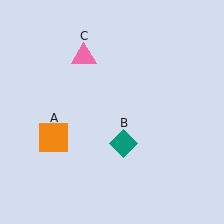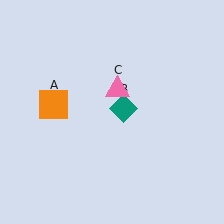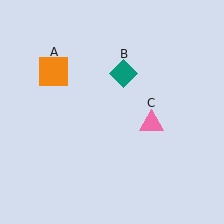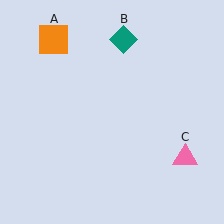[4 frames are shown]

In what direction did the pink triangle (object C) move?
The pink triangle (object C) moved down and to the right.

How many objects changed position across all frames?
3 objects changed position: orange square (object A), teal diamond (object B), pink triangle (object C).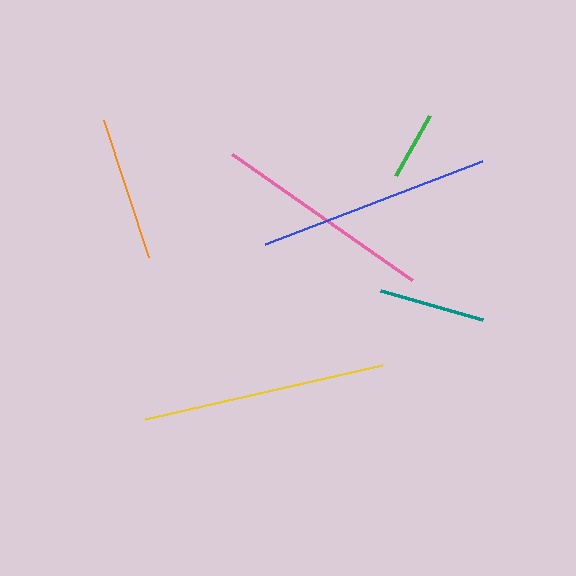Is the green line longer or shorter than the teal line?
The teal line is longer than the green line.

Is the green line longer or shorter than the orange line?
The orange line is longer than the green line.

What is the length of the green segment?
The green segment is approximately 69 pixels long.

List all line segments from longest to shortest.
From longest to shortest: yellow, blue, pink, orange, teal, green.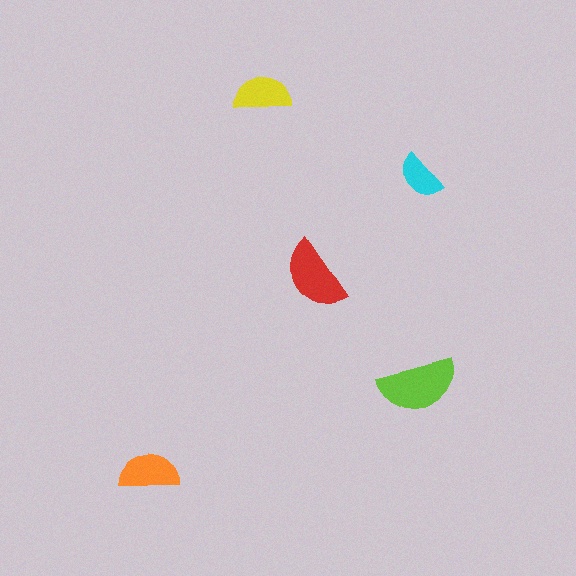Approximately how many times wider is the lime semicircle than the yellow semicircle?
About 1.5 times wider.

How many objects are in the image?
There are 5 objects in the image.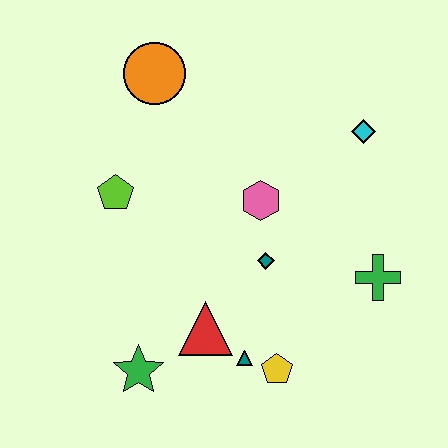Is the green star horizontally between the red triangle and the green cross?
No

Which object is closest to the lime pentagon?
The orange circle is closest to the lime pentagon.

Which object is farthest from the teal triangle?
The orange circle is farthest from the teal triangle.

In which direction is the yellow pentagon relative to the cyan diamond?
The yellow pentagon is below the cyan diamond.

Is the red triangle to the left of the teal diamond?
Yes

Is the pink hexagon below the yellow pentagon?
No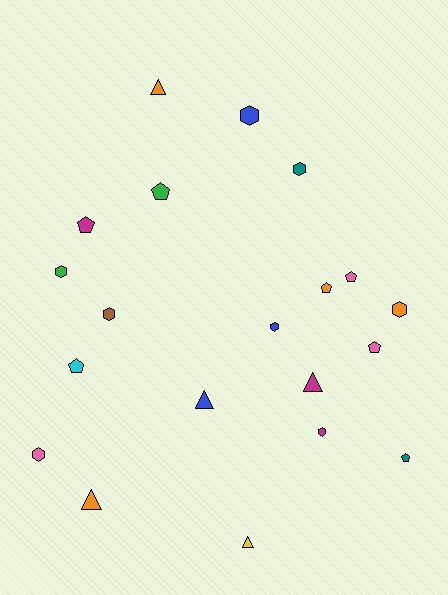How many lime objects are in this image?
There are no lime objects.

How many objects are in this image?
There are 20 objects.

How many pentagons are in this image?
There are 7 pentagons.